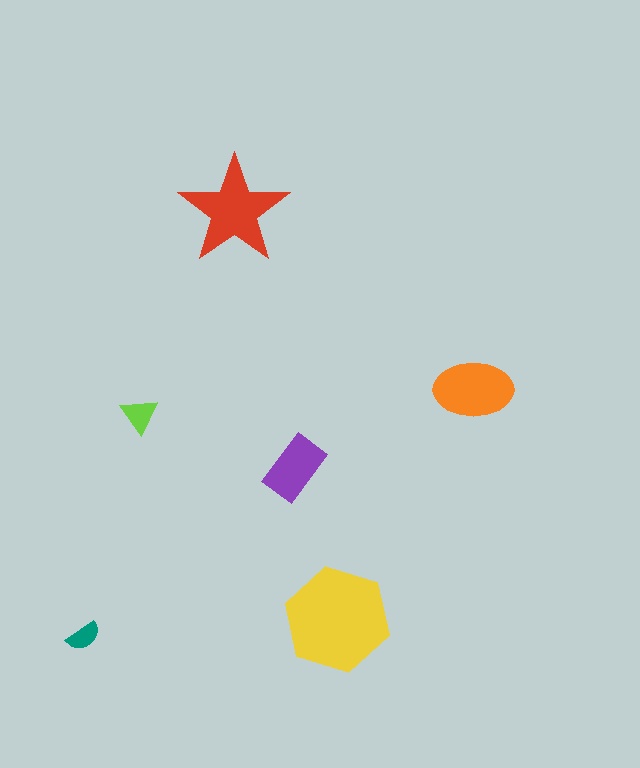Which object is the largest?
The yellow hexagon.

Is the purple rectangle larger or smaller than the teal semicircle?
Larger.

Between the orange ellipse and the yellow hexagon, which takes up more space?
The yellow hexagon.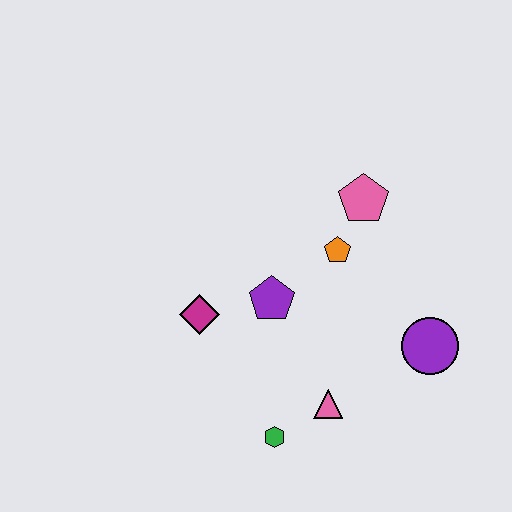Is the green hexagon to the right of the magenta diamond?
Yes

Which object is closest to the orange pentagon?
The pink pentagon is closest to the orange pentagon.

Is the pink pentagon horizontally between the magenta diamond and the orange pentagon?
No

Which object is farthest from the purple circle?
The magenta diamond is farthest from the purple circle.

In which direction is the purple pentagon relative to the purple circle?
The purple pentagon is to the left of the purple circle.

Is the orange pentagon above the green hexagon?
Yes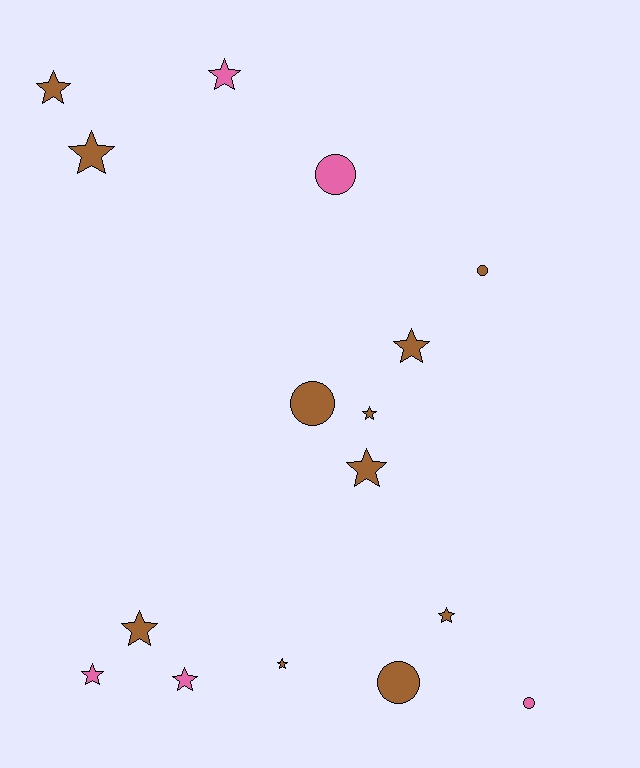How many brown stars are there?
There are 8 brown stars.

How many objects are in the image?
There are 16 objects.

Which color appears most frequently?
Brown, with 11 objects.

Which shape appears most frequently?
Star, with 11 objects.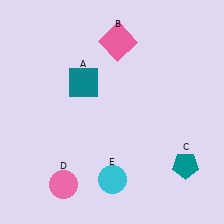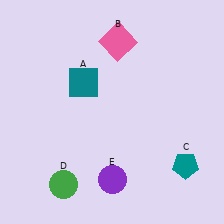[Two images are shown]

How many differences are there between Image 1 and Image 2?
There are 2 differences between the two images.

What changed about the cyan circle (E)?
In Image 1, E is cyan. In Image 2, it changed to purple.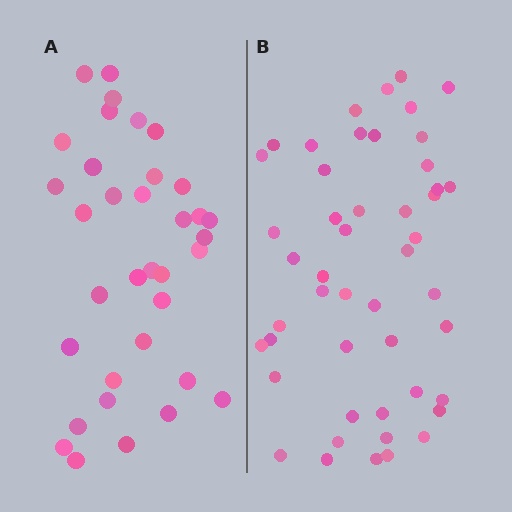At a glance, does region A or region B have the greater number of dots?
Region B (the right region) has more dots.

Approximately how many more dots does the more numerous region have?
Region B has approximately 15 more dots than region A.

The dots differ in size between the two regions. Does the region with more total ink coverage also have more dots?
No. Region A has more total ink coverage because its dots are larger, but region B actually contains more individual dots. Total area can be misleading — the number of items is what matters here.